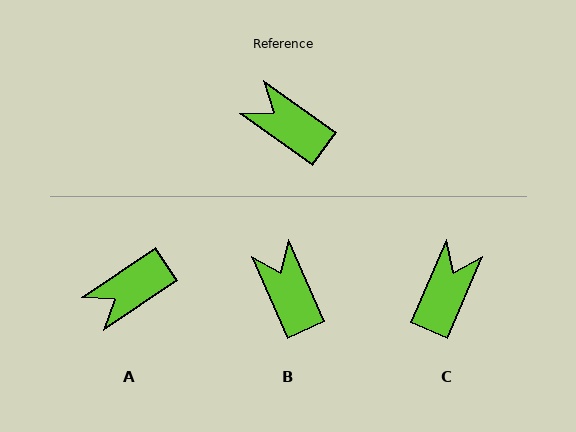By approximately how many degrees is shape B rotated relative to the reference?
Approximately 31 degrees clockwise.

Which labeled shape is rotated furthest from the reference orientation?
C, about 78 degrees away.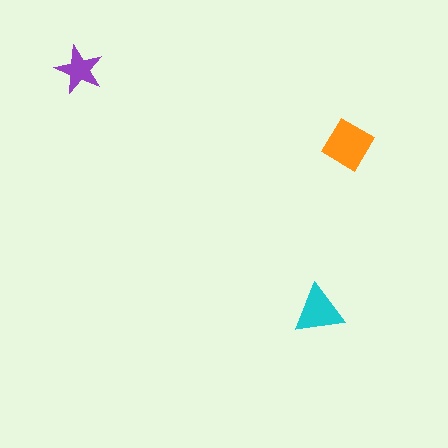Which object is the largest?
The orange diamond.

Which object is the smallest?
The purple star.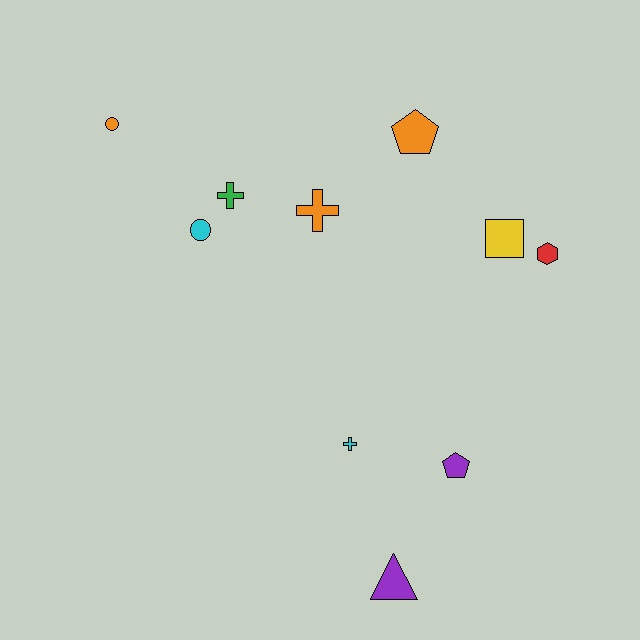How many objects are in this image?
There are 10 objects.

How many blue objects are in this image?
There are no blue objects.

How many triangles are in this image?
There is 1 triangle.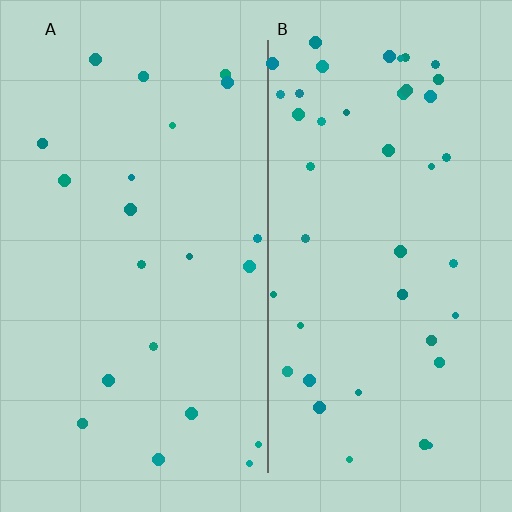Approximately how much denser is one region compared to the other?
Approximately 2.0× — region B over region A.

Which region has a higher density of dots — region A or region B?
B (the right).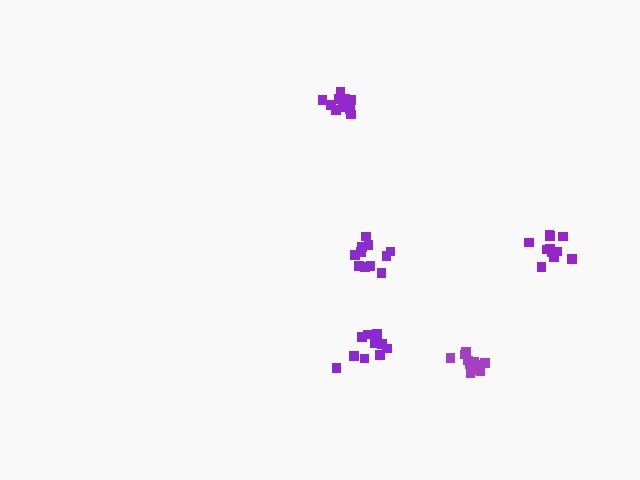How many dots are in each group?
Group 1: 12 dots, Group 2: 11 dots, Group 3: 11 dots, Group 4: 11 dots, Group 5: 10 dots (55 total).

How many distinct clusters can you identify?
There are 5 distinct clusters.